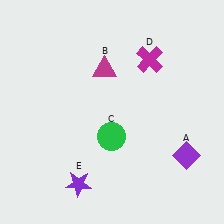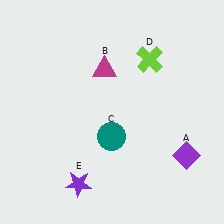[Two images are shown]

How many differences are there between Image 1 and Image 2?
There are 2 differences between the two images.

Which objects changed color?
C changed from green to teal. D changed from magenta to lime.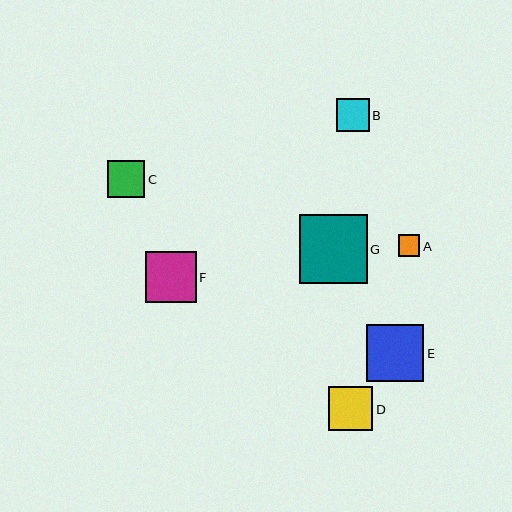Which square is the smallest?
Square A is the smallest with a size of approximately 21 pixels.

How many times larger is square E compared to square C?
Square E is approximately 1.5 times the size of square C.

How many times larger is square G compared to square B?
Square G is approximately 2.1 times the size of square B.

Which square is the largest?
Square G is the largest with a size of approximately 68 pixels.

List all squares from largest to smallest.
From largest to smallest: G, E, F, D, C, B, A.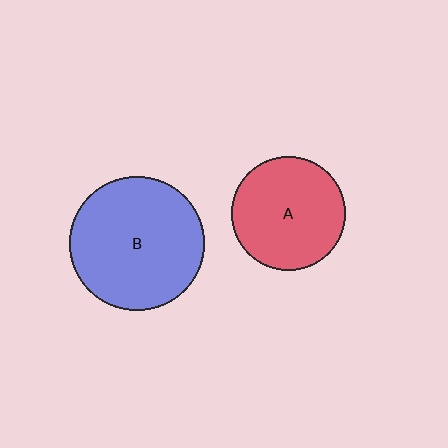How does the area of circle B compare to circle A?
Approximately 1.4 times.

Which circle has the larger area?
Circle B (blue).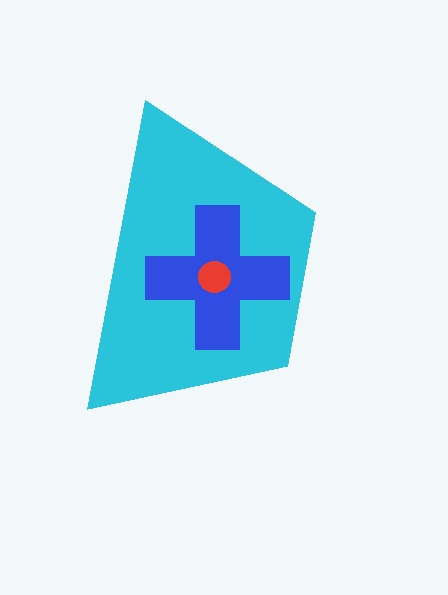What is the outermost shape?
The cyan trapezoid.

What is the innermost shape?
The red circle.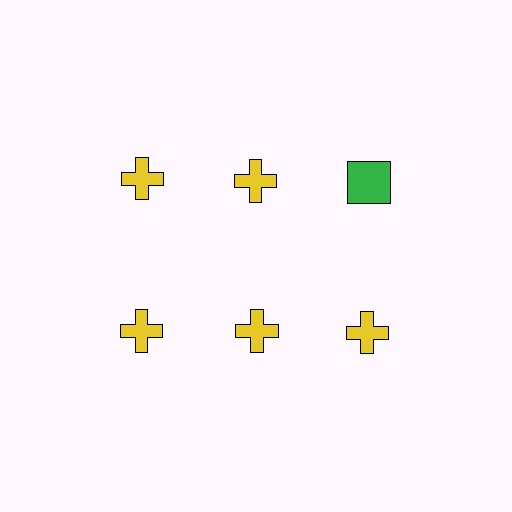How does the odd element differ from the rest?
It differs in both color (green instead of yellow) and shape (square instead of cross).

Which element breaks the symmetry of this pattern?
The green square in the top row, center column breaks the symmetry. All other shapes are yellow crosses.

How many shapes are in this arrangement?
There are 6 shapes arranged in a grid pattern.